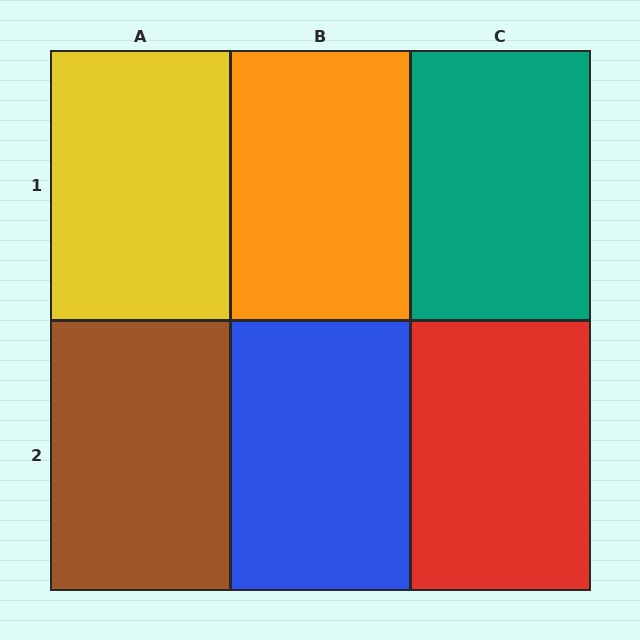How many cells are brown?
1 cell is brown.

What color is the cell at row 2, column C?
Red.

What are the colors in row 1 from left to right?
Yellow, orange, teal.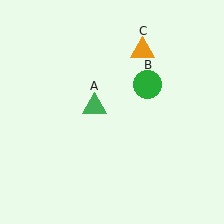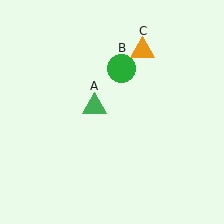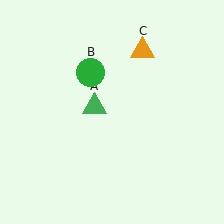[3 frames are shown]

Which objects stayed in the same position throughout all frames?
Green triangle (object A) and orange triangle (object C) remained stationary.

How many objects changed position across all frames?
1 object changed position: green circle (object B).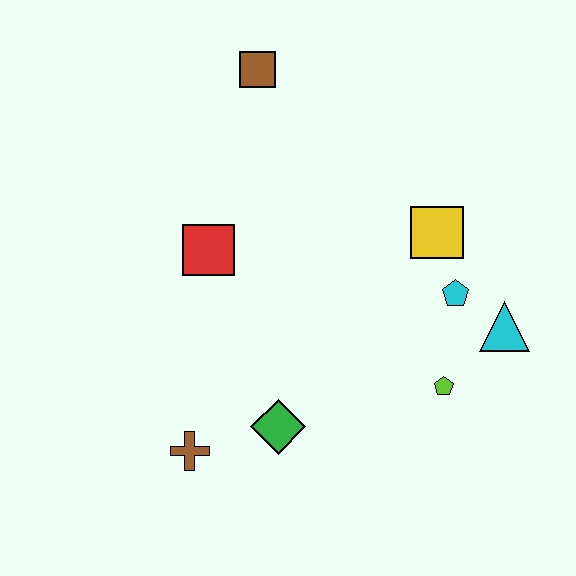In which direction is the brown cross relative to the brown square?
The brown cross is below the brown square.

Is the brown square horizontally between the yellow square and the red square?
Yes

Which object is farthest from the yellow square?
The brown cross is farthest from the yellow square.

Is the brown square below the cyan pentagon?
No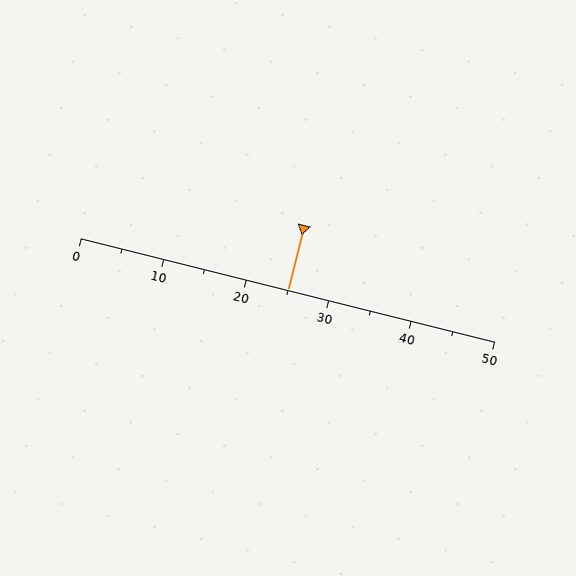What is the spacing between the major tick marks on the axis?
The major ticks are spaced 10 apart.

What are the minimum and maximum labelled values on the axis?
The axis runs from 0 to 50.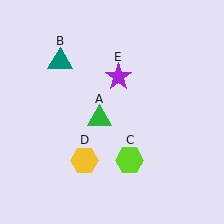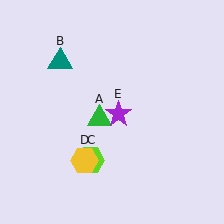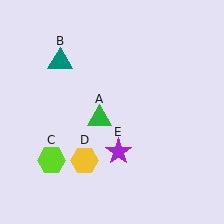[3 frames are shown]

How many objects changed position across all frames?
2 objects changed position: lime hexagon (object C), purple star (object E).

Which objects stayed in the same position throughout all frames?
Green triangle (object A) and teal triangle (object B) and yellow hexagon (object D) remained stationary.